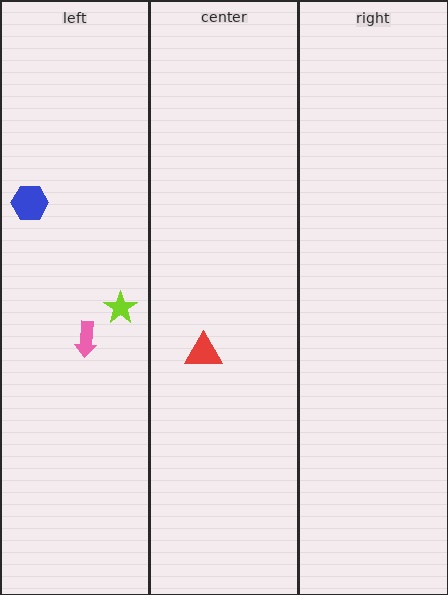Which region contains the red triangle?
The center region.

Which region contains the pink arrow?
The left region.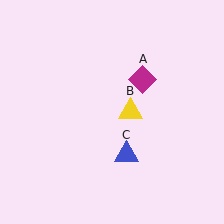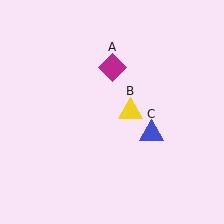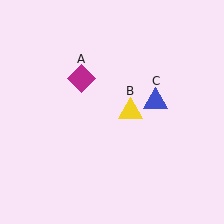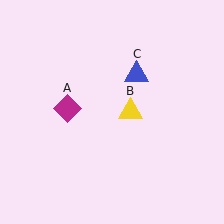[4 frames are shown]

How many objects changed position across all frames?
2 objects changed position: magenta diamond (object A), blue triangle (object C).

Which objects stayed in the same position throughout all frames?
Yellow triangle (object B) remained stationary.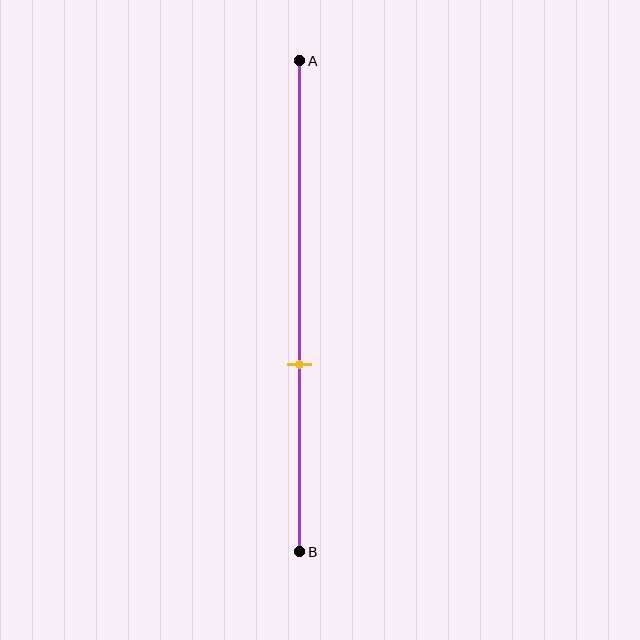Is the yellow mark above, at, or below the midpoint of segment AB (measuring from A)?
The yellow mark is below the midpoint of segment AB.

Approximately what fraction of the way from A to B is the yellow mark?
The yellow mark is approximately 60% of the way from A to B.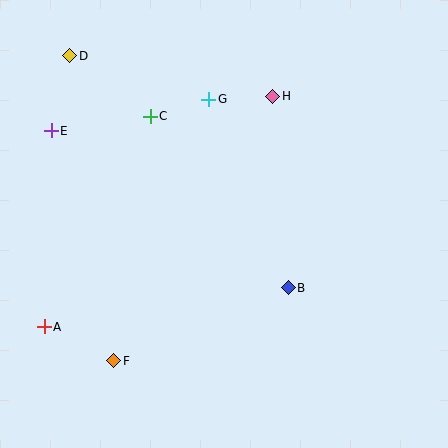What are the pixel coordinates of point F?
Point F is at (114, 361).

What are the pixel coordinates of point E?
Point E is at (51, 131).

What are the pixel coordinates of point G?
Point G is at (209, 99).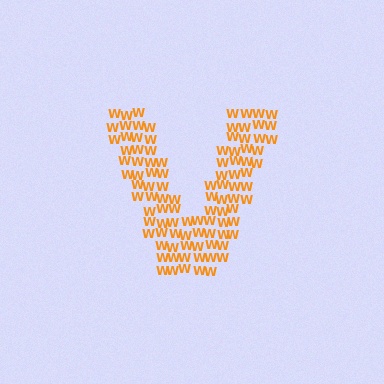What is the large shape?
The large shape is the letter V.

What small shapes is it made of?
It is made of small letter W's.